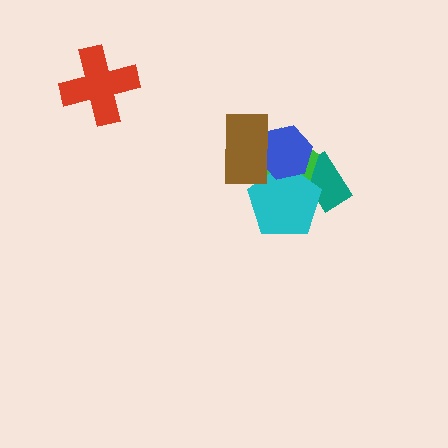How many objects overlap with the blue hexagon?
3 objects overlap with the blue hexagon.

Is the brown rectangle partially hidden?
No, no other shape covers it.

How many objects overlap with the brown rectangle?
3 objects overlap with the brown rectangle.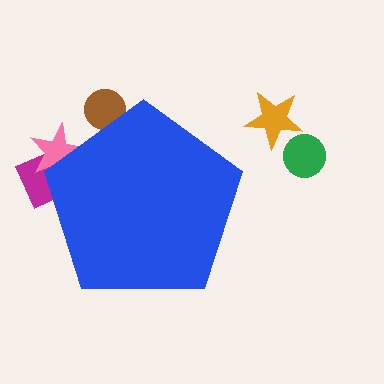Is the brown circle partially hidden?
Yes, the brown circle is partially hidden behind the blue pentagon.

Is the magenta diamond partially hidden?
Yes, the magenta diamond is partially hidden behind the blue pentagon.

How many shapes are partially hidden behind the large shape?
3 shapes are partially hidden.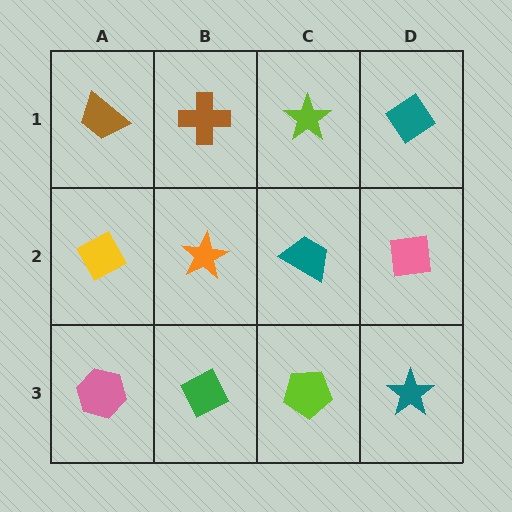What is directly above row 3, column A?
A yellow diamond.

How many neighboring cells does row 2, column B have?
4.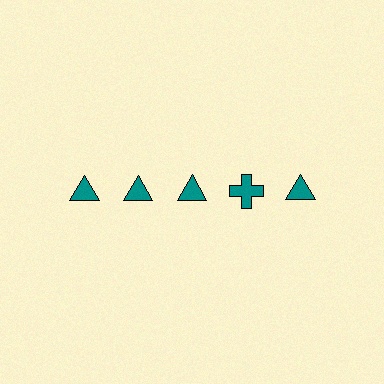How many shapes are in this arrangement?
There are 5 shapes arranged in a grid pattern.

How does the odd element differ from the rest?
It has a different shape: cross instead of triangle.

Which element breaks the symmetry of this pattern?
The teal cross in the top row, second from right column breaks the symmetry. All other shapes are teal triangles.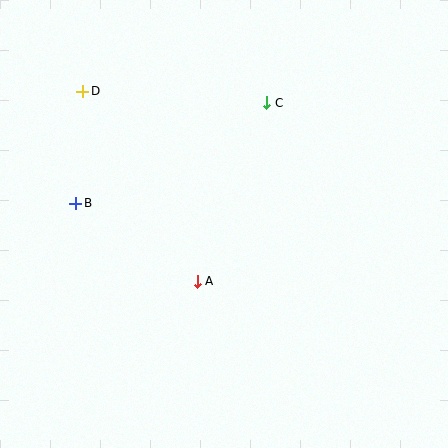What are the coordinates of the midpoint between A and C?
The midpoint between A and C is at (232, 192).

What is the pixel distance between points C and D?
The distance between C and D is 184 pixels.